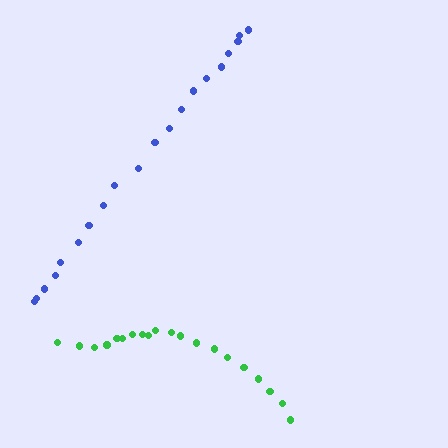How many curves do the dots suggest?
There are 2 distinct paths.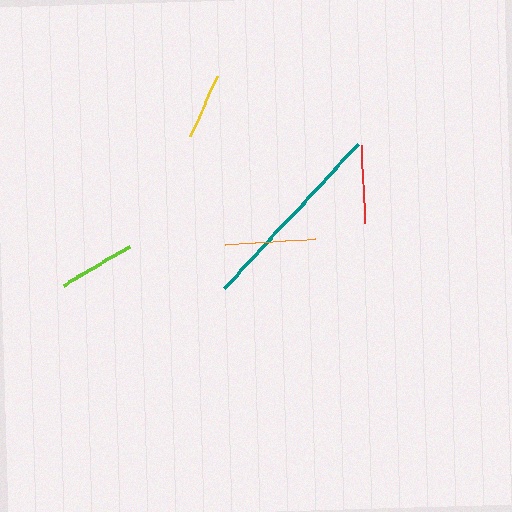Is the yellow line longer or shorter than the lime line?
The lime line is longer than the yellow line.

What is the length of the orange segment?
The orange segment is approximately 90 pixels long.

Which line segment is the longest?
The teal line is the longest at approximately 196 pixels.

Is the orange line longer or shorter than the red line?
The orange line is longer than the red line.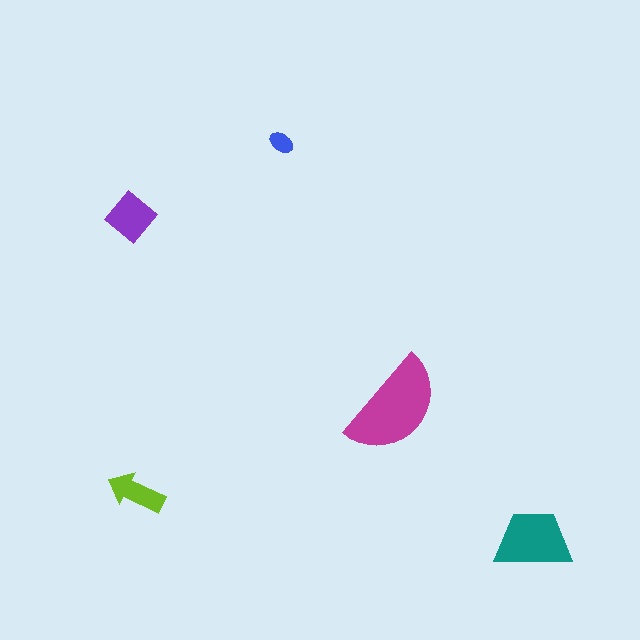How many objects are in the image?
There are 5 objects in the image.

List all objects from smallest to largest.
The blue ellipse, the lime arrow, the purple diamond, the teal trapezoid, the magenta semicircle.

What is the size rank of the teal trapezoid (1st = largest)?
2nd.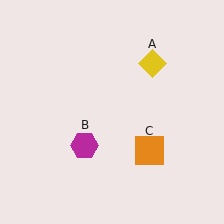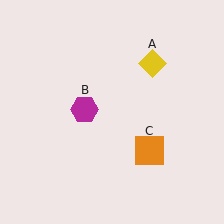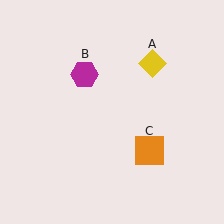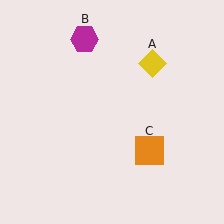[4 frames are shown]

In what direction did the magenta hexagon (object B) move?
The magenta hexagon (object B) moved up.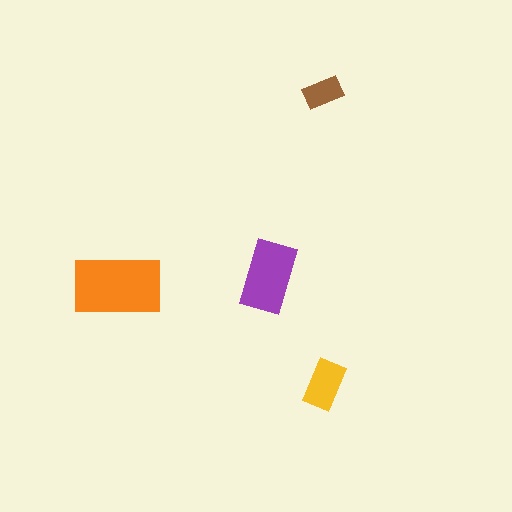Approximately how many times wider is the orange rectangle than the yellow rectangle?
About 2 times wider.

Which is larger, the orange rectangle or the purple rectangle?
The orange one.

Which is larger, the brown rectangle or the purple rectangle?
The purple one.